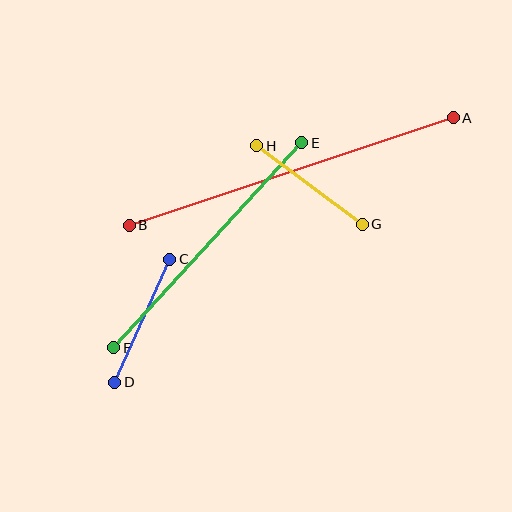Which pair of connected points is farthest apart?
Points A and B are farthest apart.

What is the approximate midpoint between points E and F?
The midpoint is at approximately (208, 245) pixels.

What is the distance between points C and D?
The distance is approximately 135 pixels.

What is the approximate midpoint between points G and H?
The midpoint is at approximately (310, 185) pixels.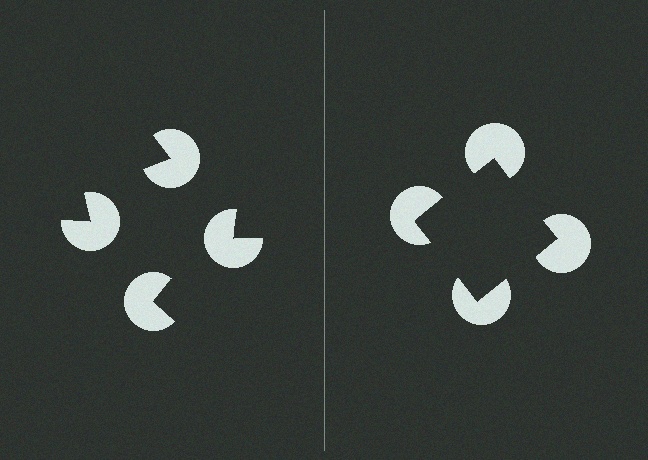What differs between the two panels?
The pac-man discs are positioned identically on both sides; only the wedge orientations differ. On the right they align to a square; on the left they are misaligned.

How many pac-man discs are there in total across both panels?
8 — 4 on each side.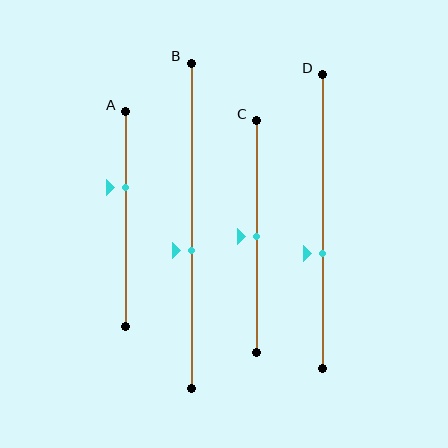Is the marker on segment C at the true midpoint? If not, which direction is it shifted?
Yes, the marker on segment C is at the true midpoint.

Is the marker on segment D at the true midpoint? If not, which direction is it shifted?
No, the marker on segment D is shifted downward by about 11% of the segment length.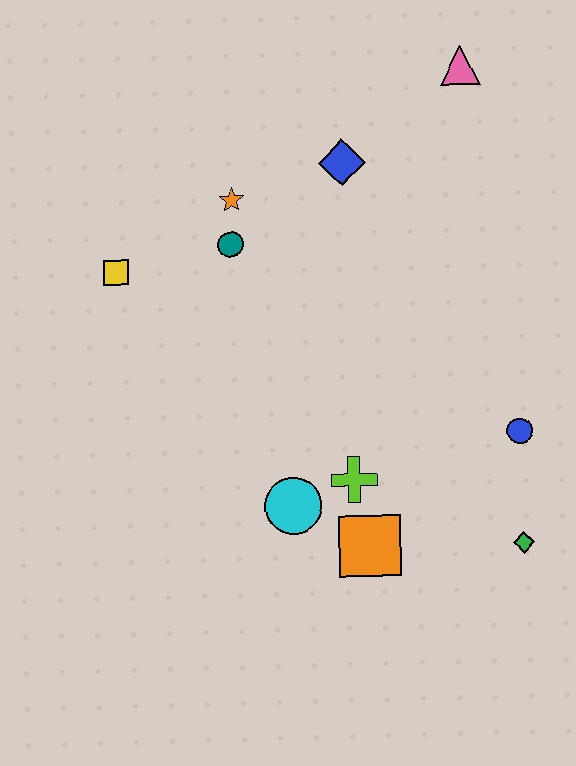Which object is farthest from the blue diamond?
The green diamond is farthest from the blue diamond.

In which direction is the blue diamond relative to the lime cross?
The blue diamond is above the lime cross.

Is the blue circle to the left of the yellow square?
No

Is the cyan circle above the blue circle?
No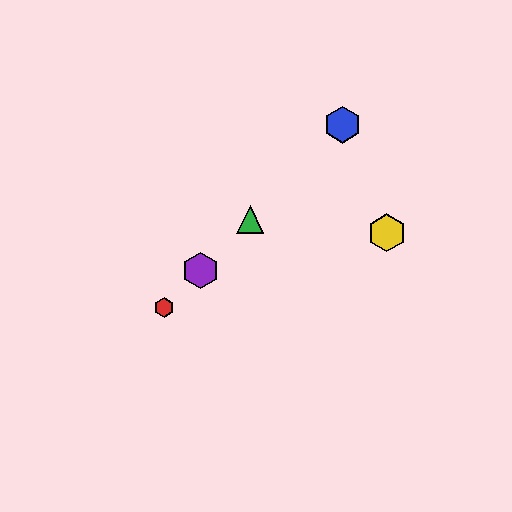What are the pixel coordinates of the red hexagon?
The red hexagon is at (164, 307).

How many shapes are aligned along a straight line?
4 shapes (the red hexagon, the blue hexagon, the green triangle, the purple hexagon) are aligned along a straight line.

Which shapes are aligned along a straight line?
The red hexagon, the blue hexagon, the green triangle, the purple hexagon are aligned along a straight line.